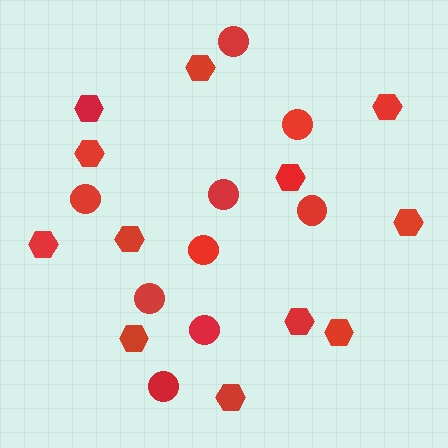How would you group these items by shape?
There are 2 groups: one group of hexagons (12) and one group of circles (9).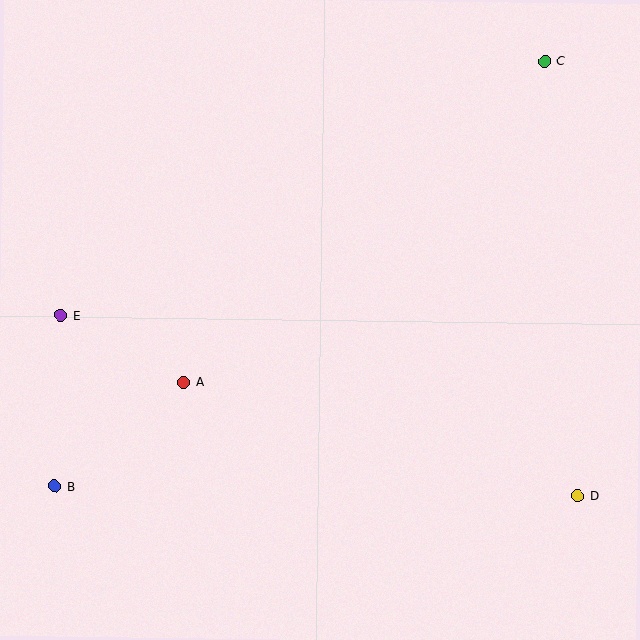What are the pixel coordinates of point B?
Point B is at (55, 486).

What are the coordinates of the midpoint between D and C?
The midpoint between D and C is at (561, 279).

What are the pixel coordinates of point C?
Point C is at (545, 61).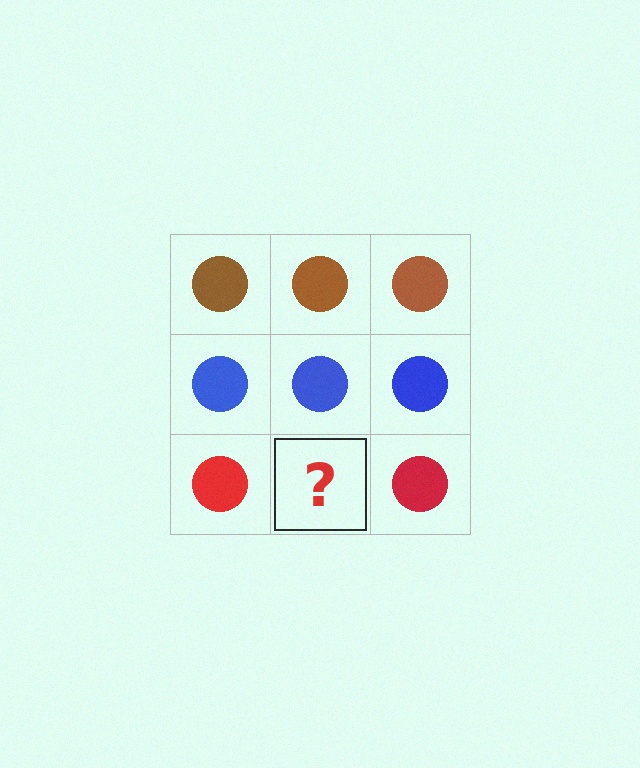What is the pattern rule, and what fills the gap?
The rule is that each row has a consistent color. The gap should be filled with a red circle.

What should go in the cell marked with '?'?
The missing cell should contain a red circle.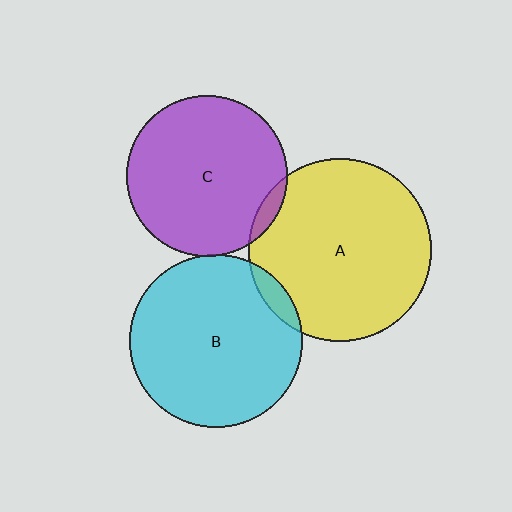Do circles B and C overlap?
Yes.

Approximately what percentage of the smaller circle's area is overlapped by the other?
Approximately 5%.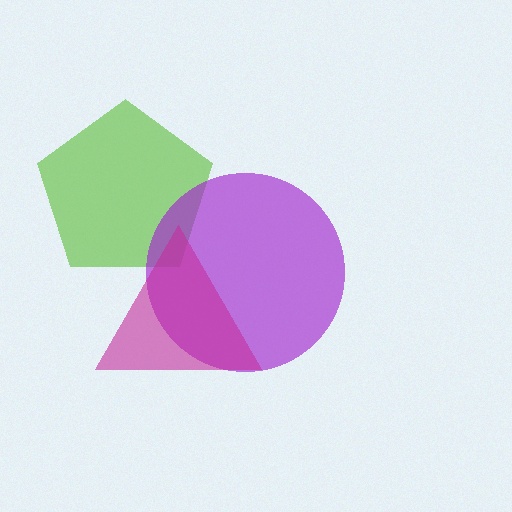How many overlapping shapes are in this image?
There are 3 overlapping shapes in the image.